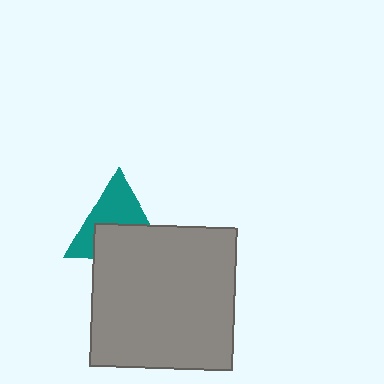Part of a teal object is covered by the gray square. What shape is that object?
It is a triangle.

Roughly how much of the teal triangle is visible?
About half of it is visible (roughly 52%).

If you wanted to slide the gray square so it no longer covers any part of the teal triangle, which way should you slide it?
Slide it down — that is the most direct way to separate the two shapes.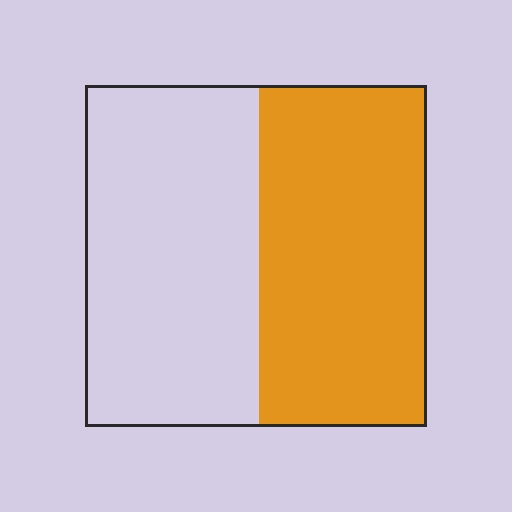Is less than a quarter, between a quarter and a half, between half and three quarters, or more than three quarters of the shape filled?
Between a quarter and a half.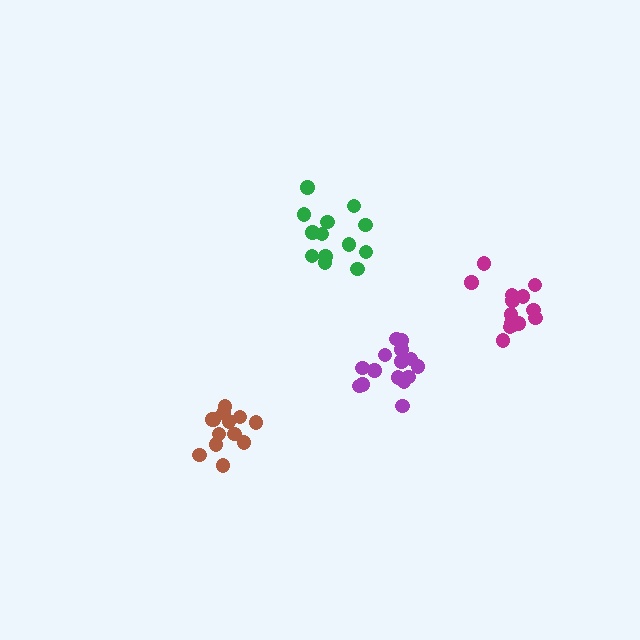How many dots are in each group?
Group 1: 13 dots, Group 2: 14 dots, Group 3: 13 dots, Group 4: 15 dots (55 total).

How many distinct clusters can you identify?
There are 4 distinct clusters.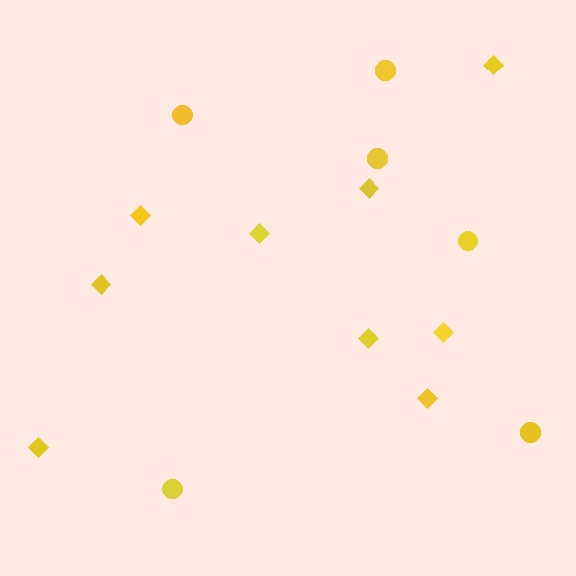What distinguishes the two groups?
There are 2 groups: one group of diamonds (9) and one group of circles (6).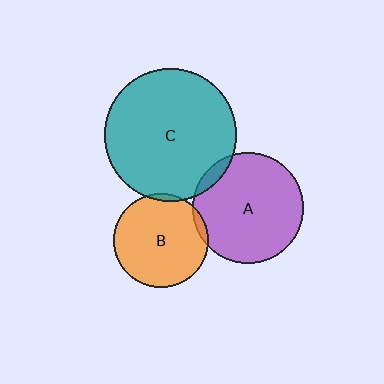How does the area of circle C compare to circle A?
Approximately 1.4 times.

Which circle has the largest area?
Circle C (teal).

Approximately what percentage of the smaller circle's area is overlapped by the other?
Approximately 5%.